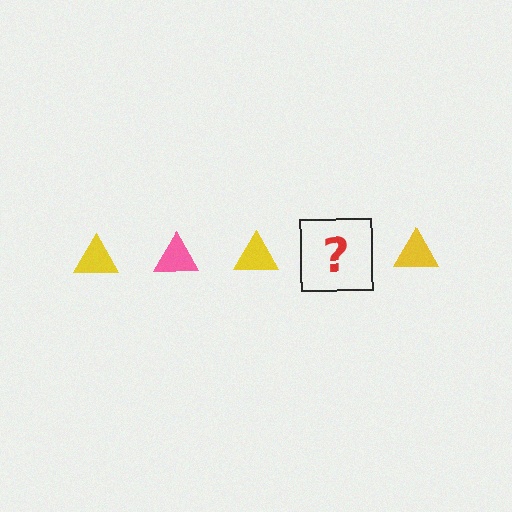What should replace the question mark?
The question mark should be replaced with a pink triangle.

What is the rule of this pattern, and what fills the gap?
The rule is that the pattern cycles through yellow, pink triangles. The gap should be filled with a pink triangle.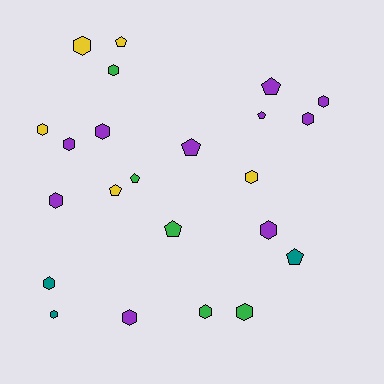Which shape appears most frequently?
Hexagon, with 15 objects.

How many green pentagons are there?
There are 2 green pentagons.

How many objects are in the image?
There are 23 objects.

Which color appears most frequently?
Purple, with 10 objects.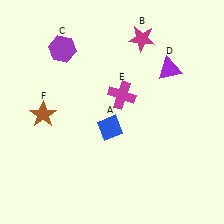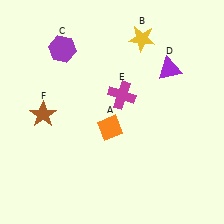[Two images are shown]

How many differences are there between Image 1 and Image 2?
There are 2 differences between the two images.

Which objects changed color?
A changed from blue to orange. B changed from magenta to yellow.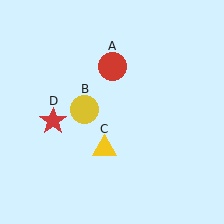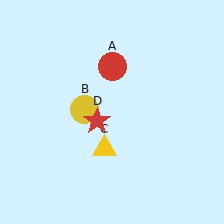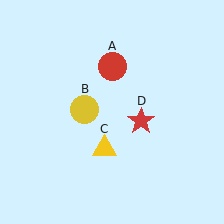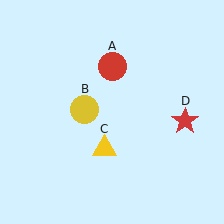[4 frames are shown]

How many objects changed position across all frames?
1 object changed position: red star (object D).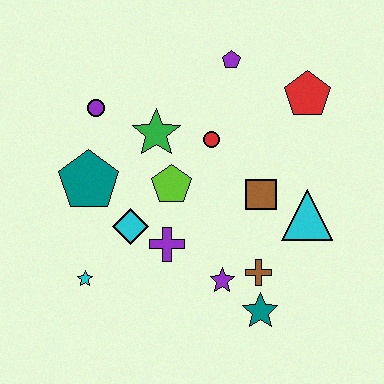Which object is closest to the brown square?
The cyan triangle is closest to the brown square.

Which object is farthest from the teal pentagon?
The red pentagon is farthest from the teal pentagon.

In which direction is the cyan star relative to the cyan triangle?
The cyan star is to the left of the cyan triangle.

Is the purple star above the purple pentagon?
No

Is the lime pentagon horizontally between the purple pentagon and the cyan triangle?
No